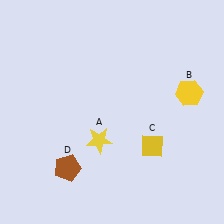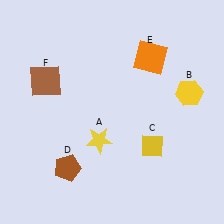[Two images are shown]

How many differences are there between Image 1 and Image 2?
There are 2 differences between the two images.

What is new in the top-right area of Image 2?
An orange square (E) was added in the top-right area of Image 2.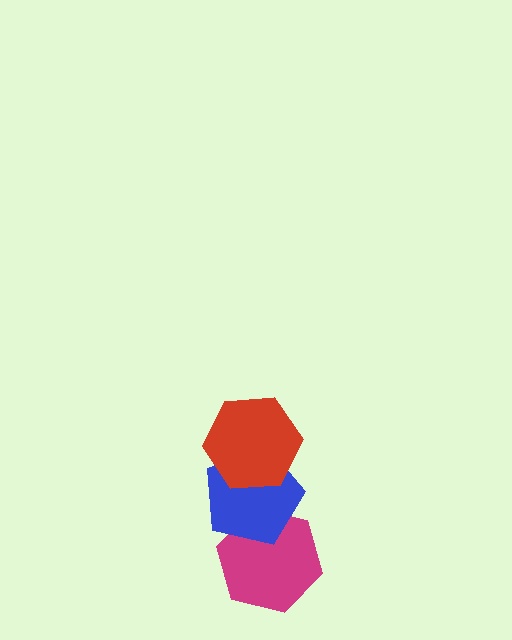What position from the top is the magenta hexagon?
The magenta hexagon is 3rd from the top.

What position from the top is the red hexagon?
The red hexagon is 1st from the top.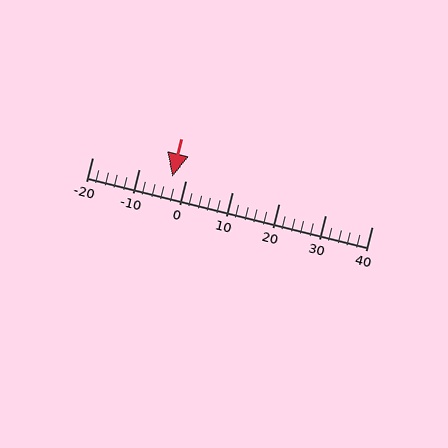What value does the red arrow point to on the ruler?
The red arrow points to approximately -3.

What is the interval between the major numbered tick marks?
The major tick marks are spaced 10 units apart.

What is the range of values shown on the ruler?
The ruler shows values from -20 to 40.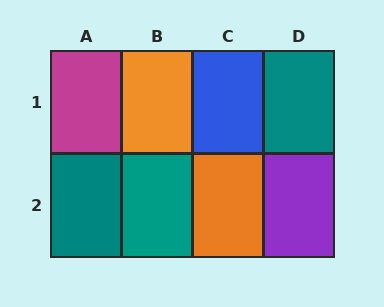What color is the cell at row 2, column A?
Teal.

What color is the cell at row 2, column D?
Purple.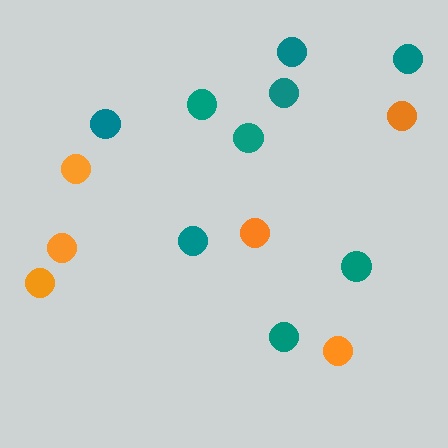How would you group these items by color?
There are 2 groups: one group of teal circles (9) and one group of orange circles (6).